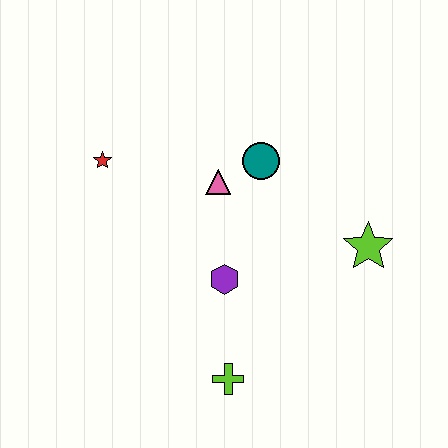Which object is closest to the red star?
The pink triangle is closest to the red star.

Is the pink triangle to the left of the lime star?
Yes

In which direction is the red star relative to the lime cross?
The red star is above the lime cross.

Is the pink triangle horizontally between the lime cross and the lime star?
No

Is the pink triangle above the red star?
No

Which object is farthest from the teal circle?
The lime cross is farthest from the teal circle.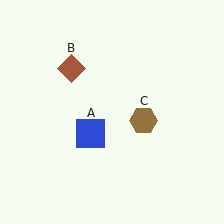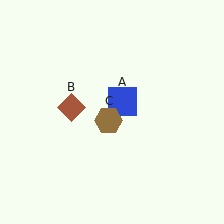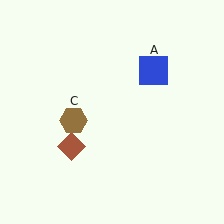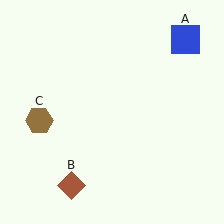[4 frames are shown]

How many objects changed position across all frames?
3 objects changed position: blue square (object A), brown diamond (object B), brown hexagon (object C).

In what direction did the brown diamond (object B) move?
The brown diamond (object B) moved down.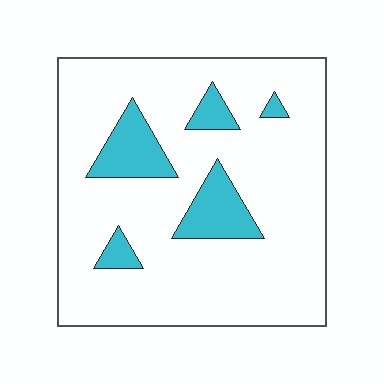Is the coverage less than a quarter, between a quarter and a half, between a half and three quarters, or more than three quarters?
Less than a quarter.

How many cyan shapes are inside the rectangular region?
5.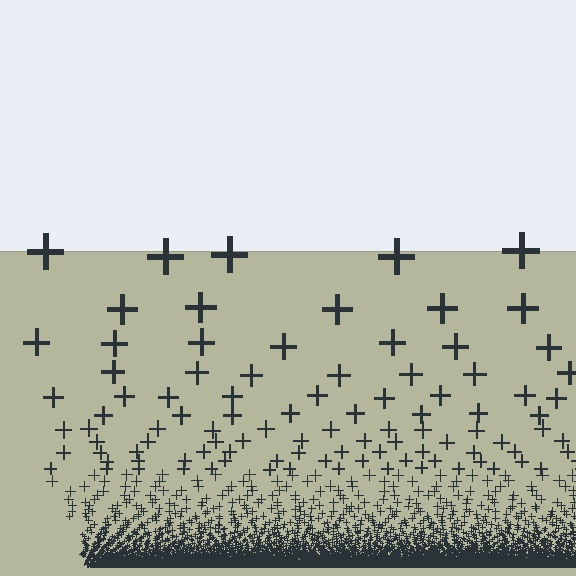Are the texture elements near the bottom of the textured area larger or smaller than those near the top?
Smaller. The gradient is inverted — elements near the bottom are smaller and denser.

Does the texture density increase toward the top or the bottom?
Density increases toward the bottom.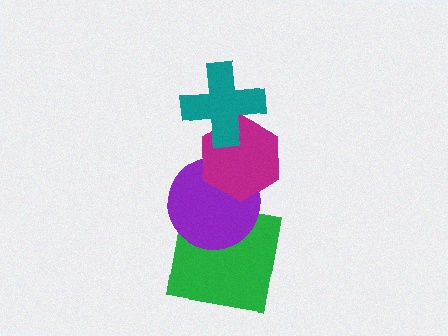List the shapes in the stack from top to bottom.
From top to bottom: the teal cross, the magenta hexagon, the purple circle, the green square.